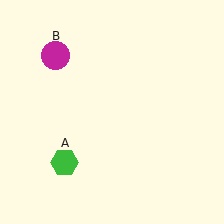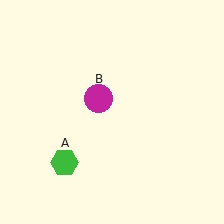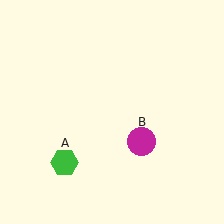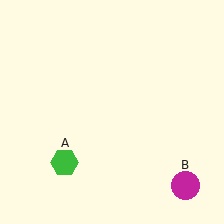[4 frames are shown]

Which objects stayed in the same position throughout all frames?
Green hexagon (object A) remained stationary.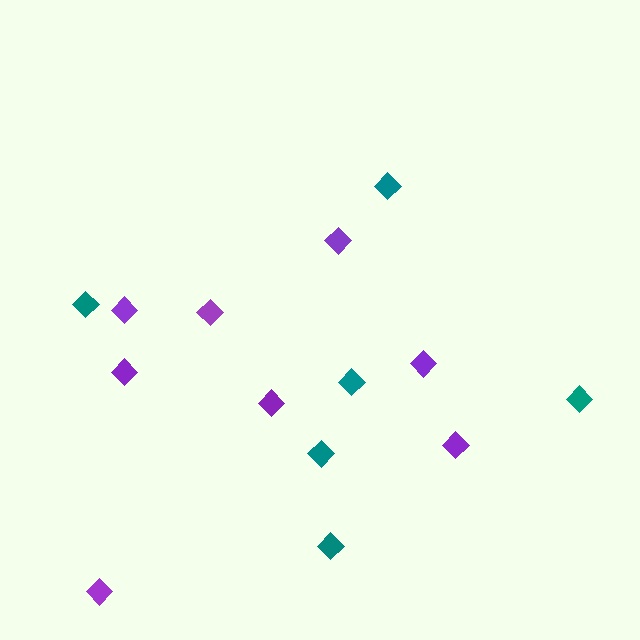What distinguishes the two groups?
There are 2 groups: one group of teal diamonds (6) and one group of purple diamonds (8).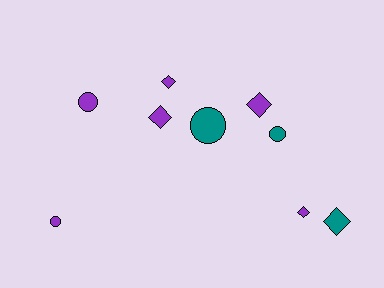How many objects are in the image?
There are 9 objects.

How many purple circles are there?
There are 2 purple circles.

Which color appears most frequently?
Purple, with 6 objects.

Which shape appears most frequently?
Diamond, with 5 objects.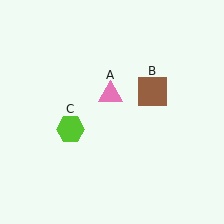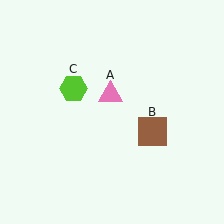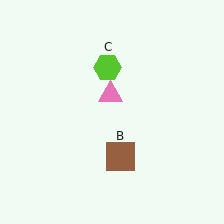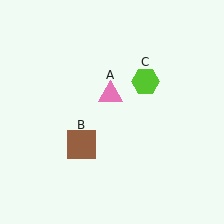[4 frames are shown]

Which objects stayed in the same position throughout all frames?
Pink triangle (object A) remained stationary.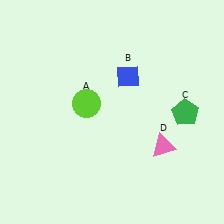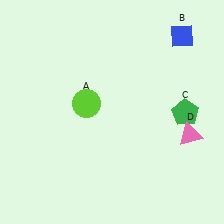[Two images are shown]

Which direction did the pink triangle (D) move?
The pink triangle (D) moved right.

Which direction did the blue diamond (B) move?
The blue diamond (B) moved right.